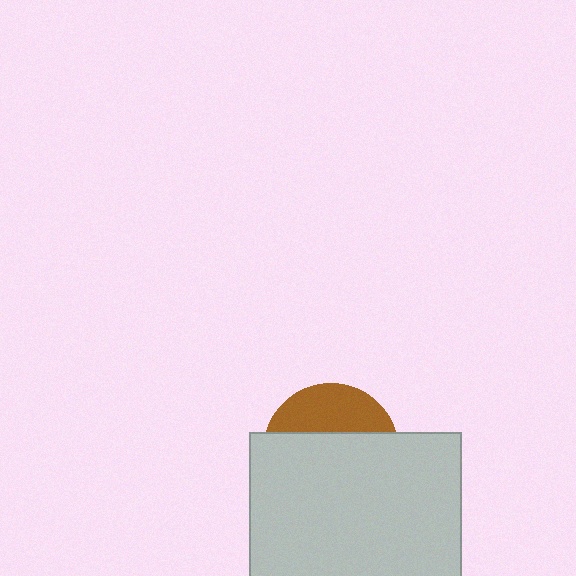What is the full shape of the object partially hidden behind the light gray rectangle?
The partially hidden object is a brown circle.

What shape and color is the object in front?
The object in front is a light gray rectangle.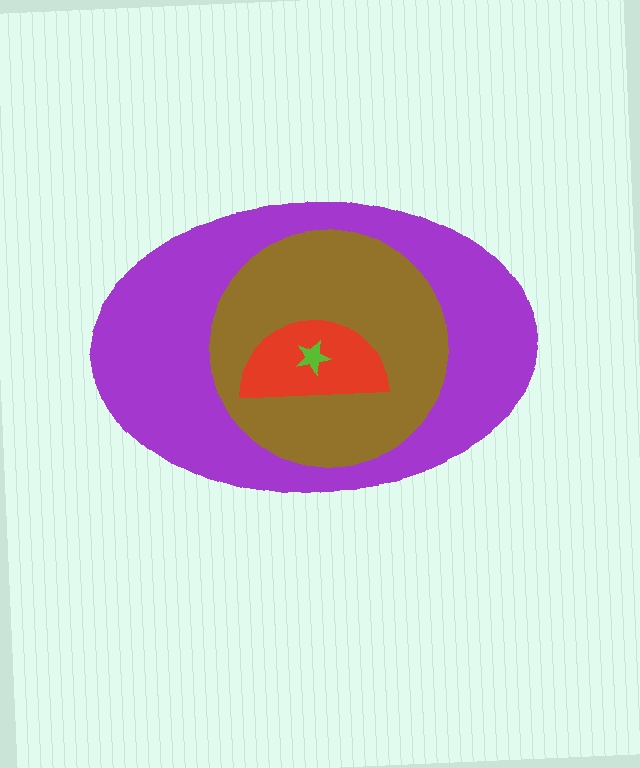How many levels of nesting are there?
4.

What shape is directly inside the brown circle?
The red semicircle.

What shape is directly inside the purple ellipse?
The brown circle.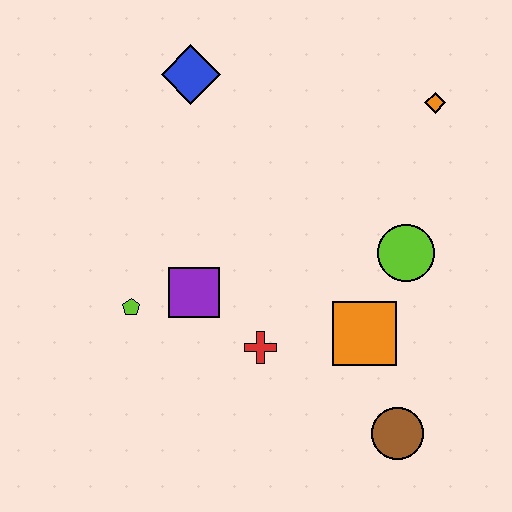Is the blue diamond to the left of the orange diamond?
Yes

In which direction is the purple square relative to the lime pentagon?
The purple square is to the right of the lime pentagon.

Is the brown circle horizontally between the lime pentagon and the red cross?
No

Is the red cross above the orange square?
No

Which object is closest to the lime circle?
The orange square is closest to the lime circle.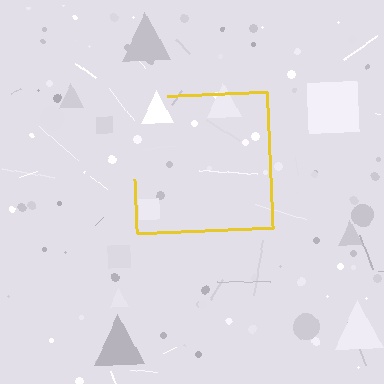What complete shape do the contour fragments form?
The contour fragments form a square.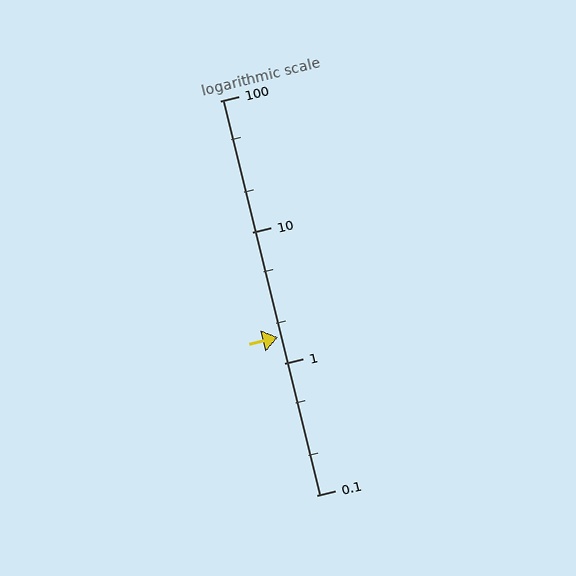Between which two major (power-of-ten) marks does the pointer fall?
The pointer is between 1 and 10.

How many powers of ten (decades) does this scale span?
The scale spans 3 decades, from 0.1 to 100.